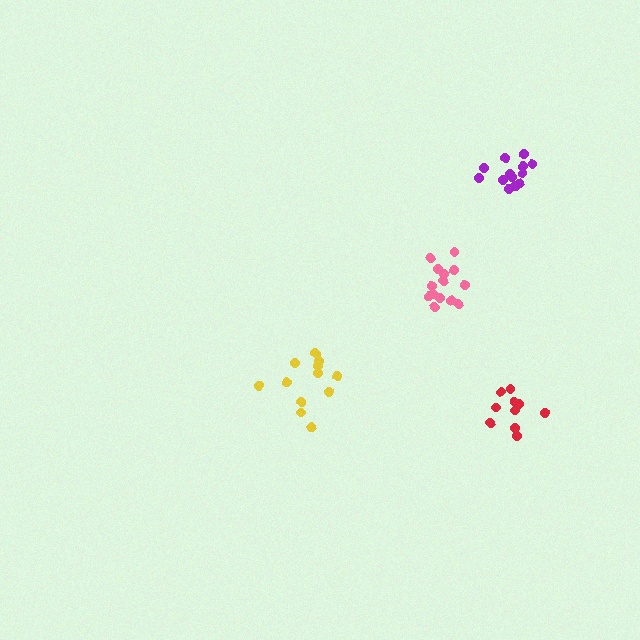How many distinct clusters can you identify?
There are 4 distinct clusters.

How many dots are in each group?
Group 1: 15 dots, Group 2: 13 dots, Group 3: 10 dots, Group 4: 13 dots (51 total).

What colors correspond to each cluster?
The clusters are colored: pink, yellow, red, purple.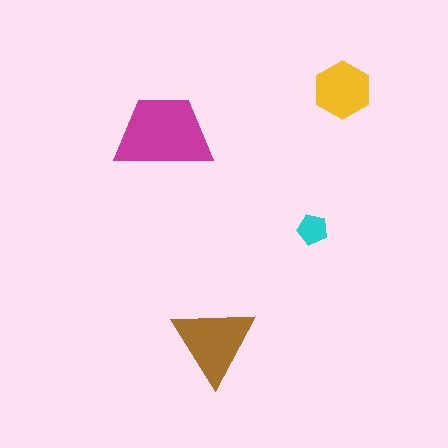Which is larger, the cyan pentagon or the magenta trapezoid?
The magenta trapezoid.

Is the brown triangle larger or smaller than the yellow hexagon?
Larger.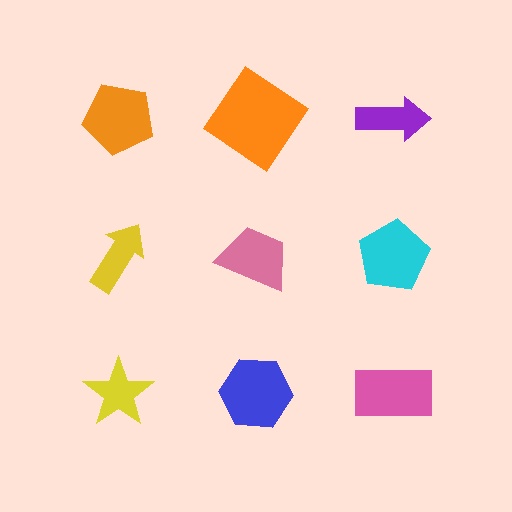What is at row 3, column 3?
A pink rectangle.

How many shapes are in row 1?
3 shapes.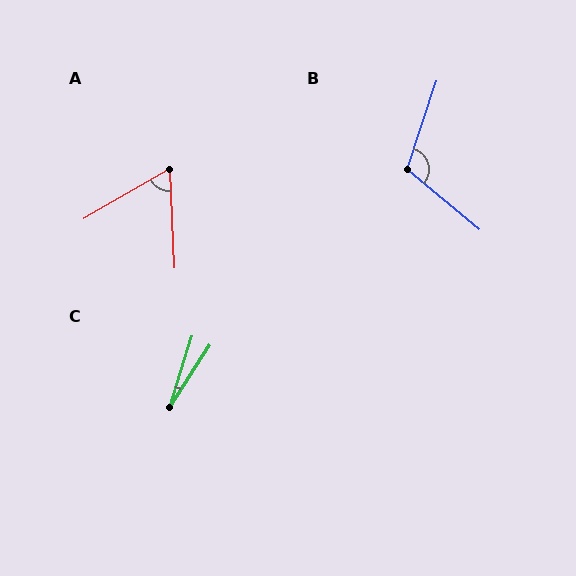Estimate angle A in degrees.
Approximately 62 degrees.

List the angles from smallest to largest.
C (15°), A (62°), B (111°).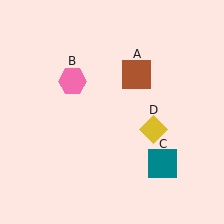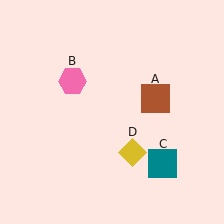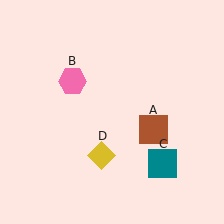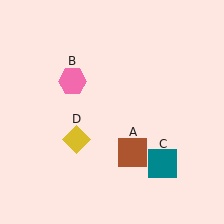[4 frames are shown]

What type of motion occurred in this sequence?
The brown square (object A), yellow diamond (object D) rotated clockwise around the center of the scene.